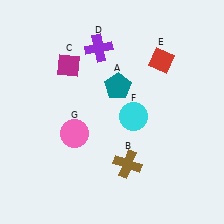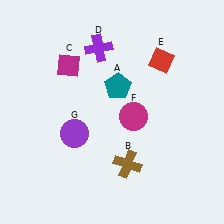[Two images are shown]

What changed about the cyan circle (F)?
In Image 1, F is cyan. In Image 2, it changed to magenta.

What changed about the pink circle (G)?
In Image 1, G is pink. In Image 2, it changed to purple.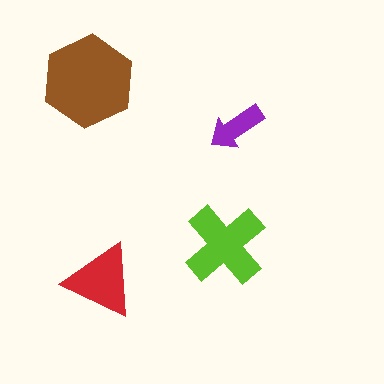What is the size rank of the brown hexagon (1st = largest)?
1st.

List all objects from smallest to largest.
The purple arrow, the red triangle, the lime cross, the brown hexagon.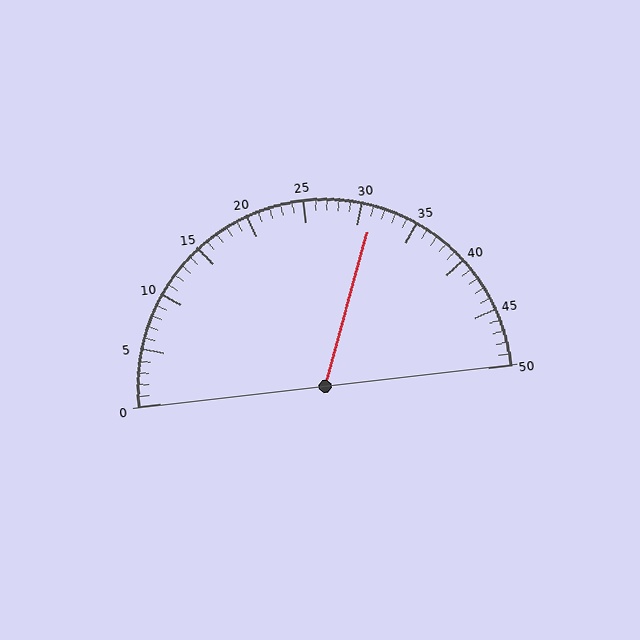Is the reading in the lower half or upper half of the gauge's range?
The reading is in the upper half of the range (0 to 50).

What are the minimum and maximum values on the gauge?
The gauge ranges from 0 to 50.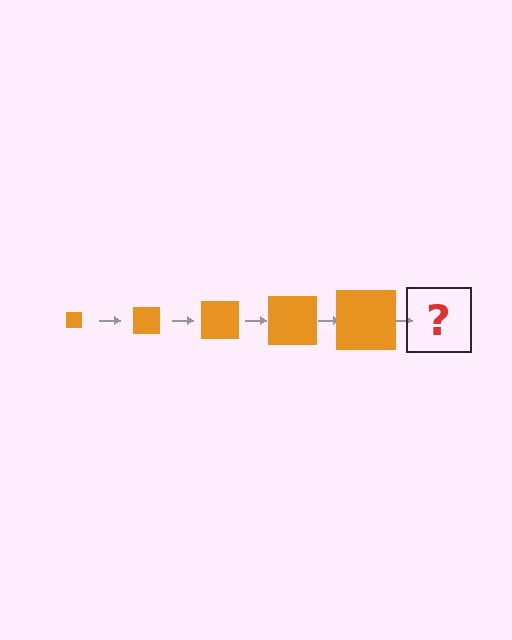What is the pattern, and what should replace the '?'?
The pattern is that the square gets progressively larger each step. The '?' should be an orange square, larger than the previous one.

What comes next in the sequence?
The next element should be an orange square, larger than the previous one.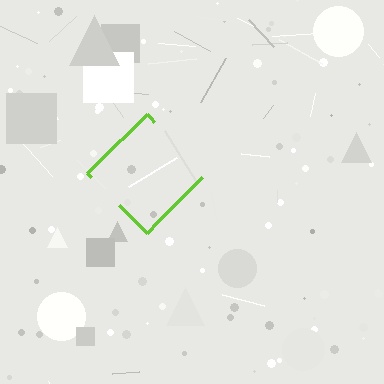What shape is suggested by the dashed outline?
The dashed outline suggests a diamond.